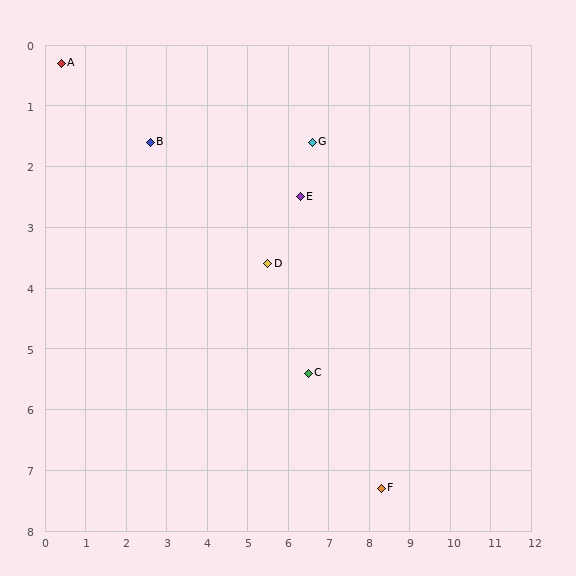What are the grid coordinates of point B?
Point B is at approximately (2.6, 1.6).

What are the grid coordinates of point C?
Point C is at approximately (6.5, 5.4).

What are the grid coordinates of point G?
Point G is at approximately (6.6, 1.6).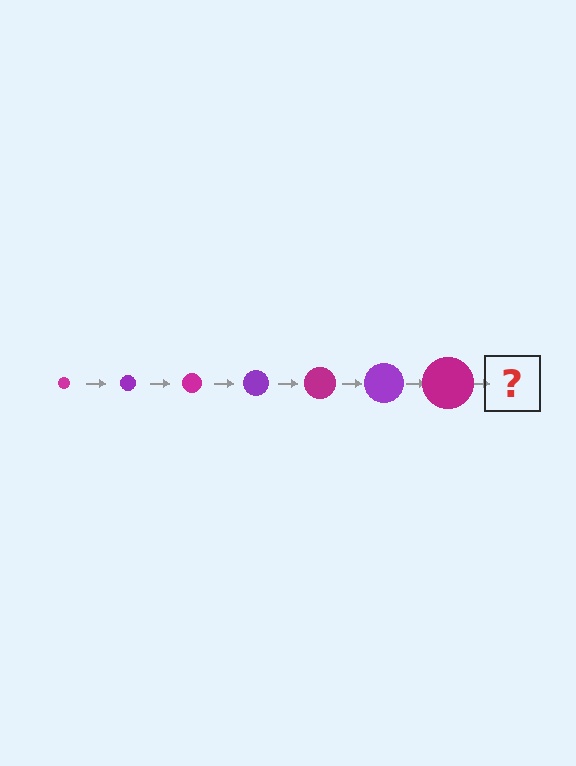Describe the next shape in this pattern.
It should be a purple circle, larger than the previous one.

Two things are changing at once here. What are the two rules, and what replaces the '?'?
The two rules are that the circle grows larger each step and the color cycles through magenta and purple. The '?' should be a purple circle, larger than the previous one.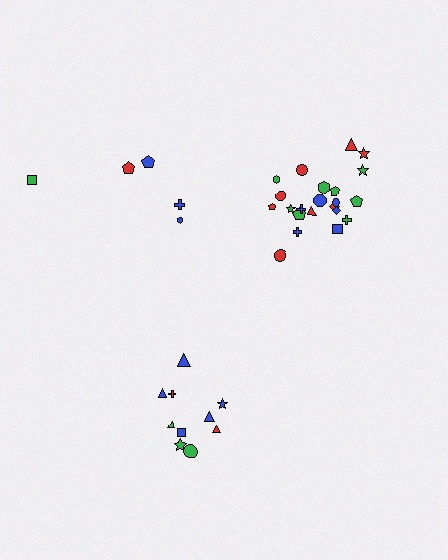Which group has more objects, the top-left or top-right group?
The top-right group.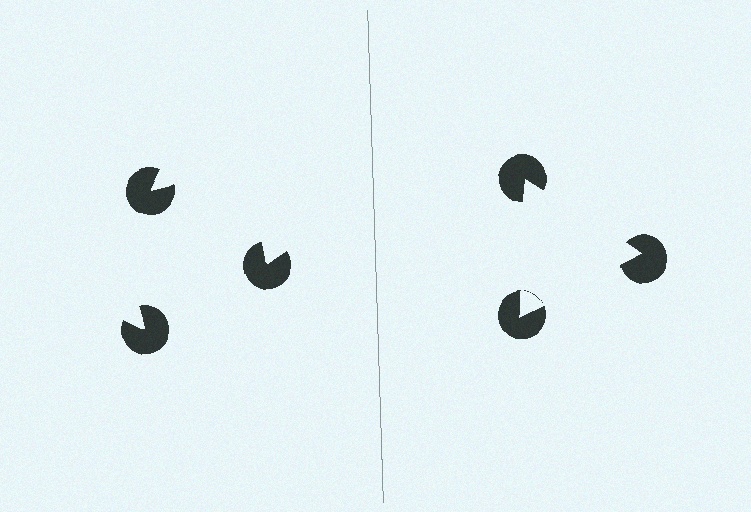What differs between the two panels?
The pac-man discs are positioned identically on both sides; only the wedge orientations differ. On the right they align to a triangle; on the left they are misaligned.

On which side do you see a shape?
An illusory triangle appears on the right side. On the left side the wedge cuts are rotated, so no coherent shape forms.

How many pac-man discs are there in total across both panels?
6 — 3 on each side.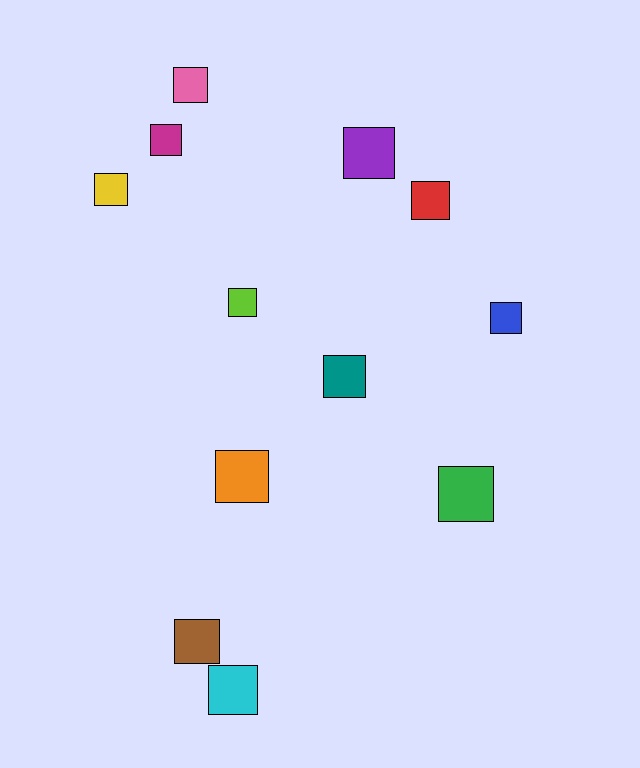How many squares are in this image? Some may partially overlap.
There are 12 squares.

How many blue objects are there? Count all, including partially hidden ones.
There is 1 blue object.